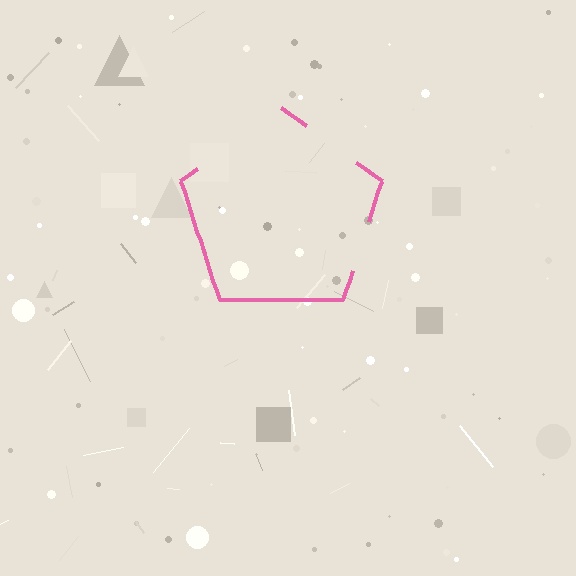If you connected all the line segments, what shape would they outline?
They would outline a pentagon.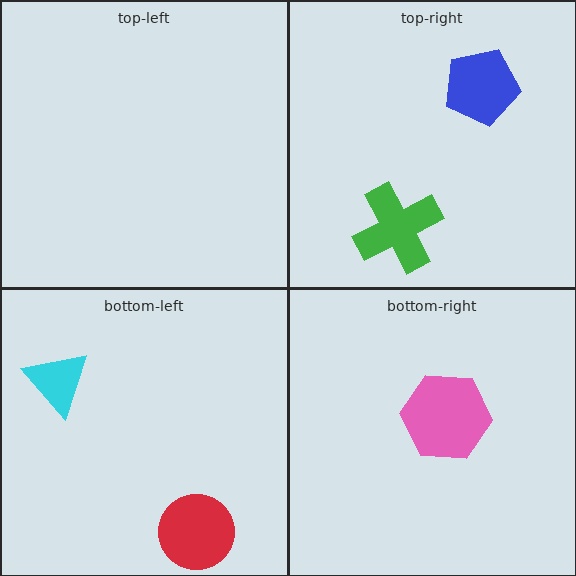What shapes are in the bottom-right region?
The pink hexagon.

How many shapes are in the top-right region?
2.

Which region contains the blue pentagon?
The top-right region.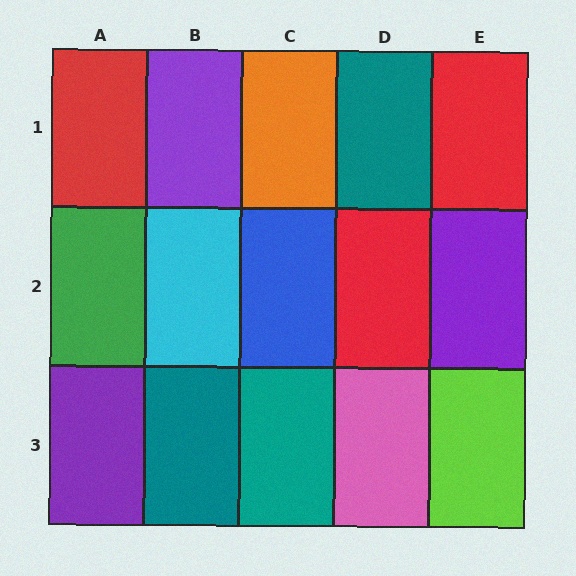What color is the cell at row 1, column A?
Red.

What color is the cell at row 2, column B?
Cyan.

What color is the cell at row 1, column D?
Teal.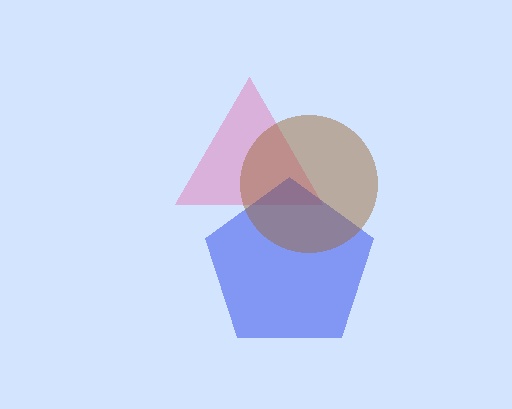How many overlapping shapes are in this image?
There are 3 overlapping shapes in the image.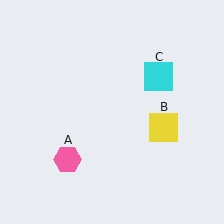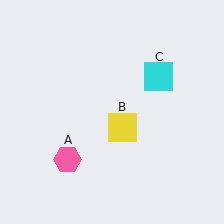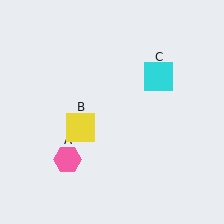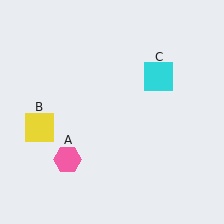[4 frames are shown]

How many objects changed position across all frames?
1 object changed position: yellow square (object B).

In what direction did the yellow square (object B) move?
The yellow square (object B) moved left.